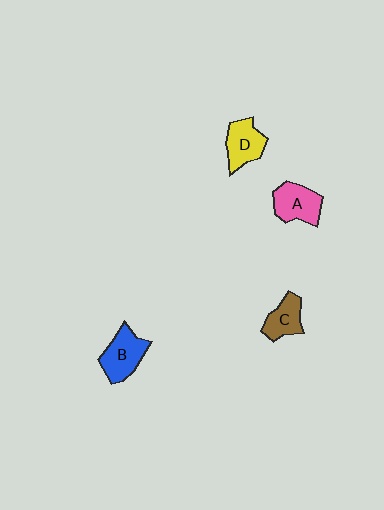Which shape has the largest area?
Shape B (blue).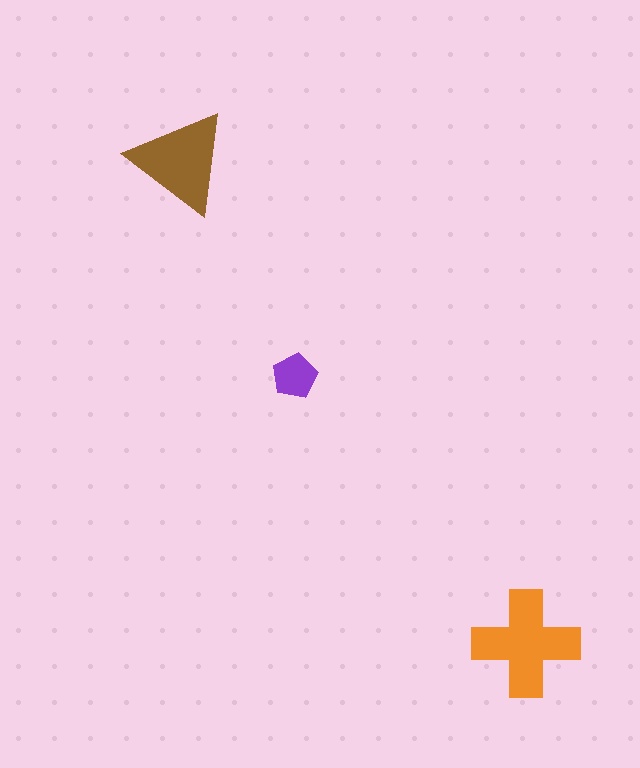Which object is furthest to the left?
The brown triangle is leftmost.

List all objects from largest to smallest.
The orange cross, the brown triangle, the purple pentagon.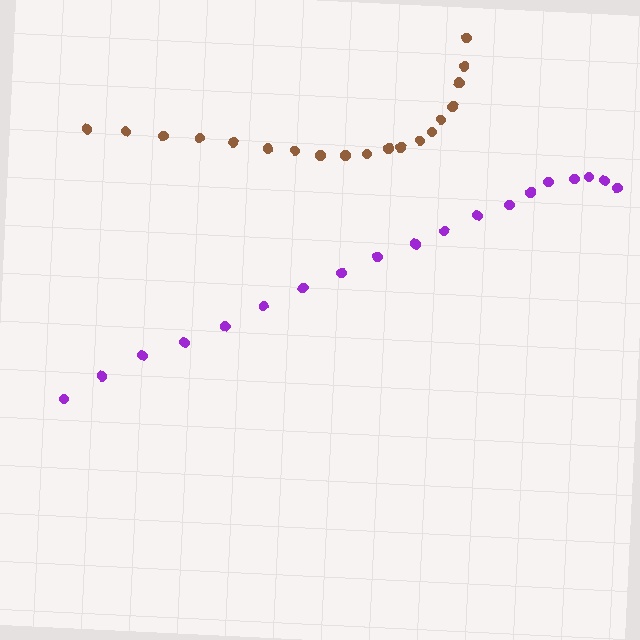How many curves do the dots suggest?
There are 2 distinct paths.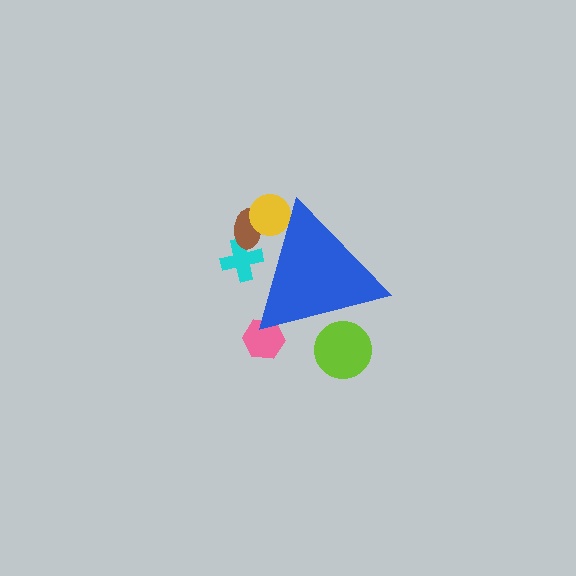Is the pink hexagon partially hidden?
Yes, the pink hexagon is partially hidden behind the blue triangle.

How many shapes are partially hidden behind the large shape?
5 shapes are partially hidden.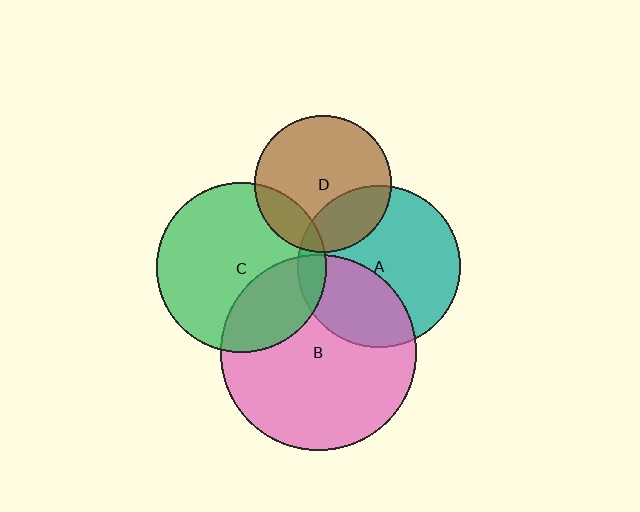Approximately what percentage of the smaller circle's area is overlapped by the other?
Approximately 35%.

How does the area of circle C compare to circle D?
Approximately 1.5 times.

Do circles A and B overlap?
Yes.